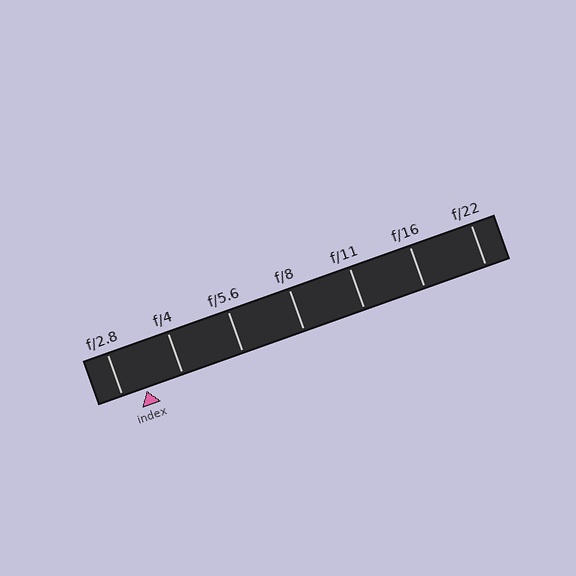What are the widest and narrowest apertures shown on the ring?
The widest aperture shown is f/2.8 and the narrowest is f/22.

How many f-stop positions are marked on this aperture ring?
There are 7 f-stop positions marked.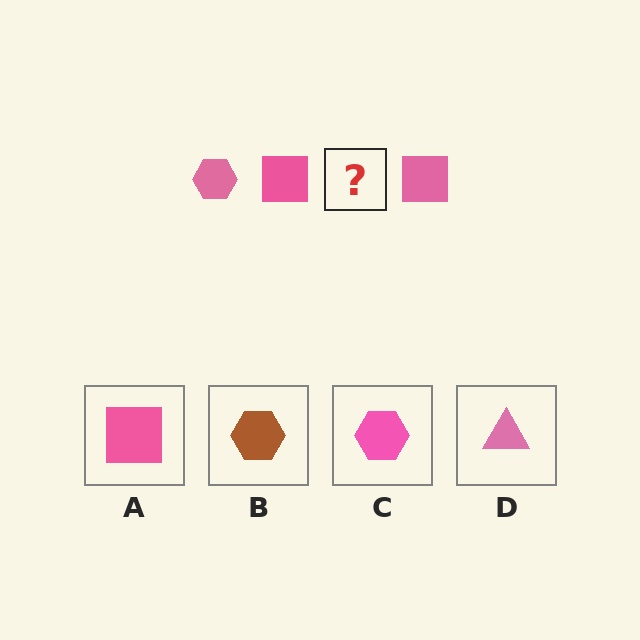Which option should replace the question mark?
Option C.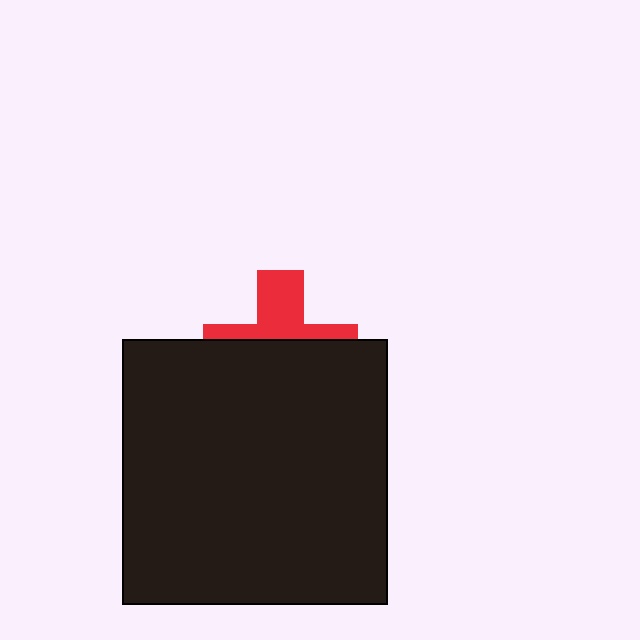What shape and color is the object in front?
The object in front is a black square.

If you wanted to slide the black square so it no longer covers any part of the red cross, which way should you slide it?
Slide it down — that is the most direct way to separate the two shapes.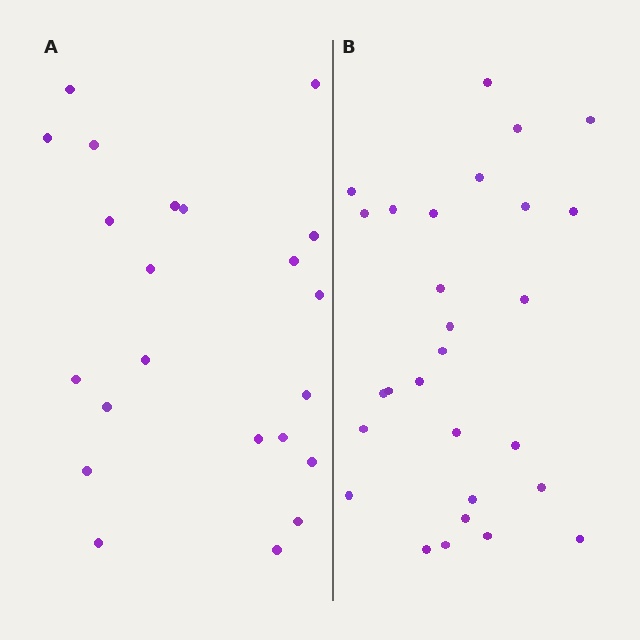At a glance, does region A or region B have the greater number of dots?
Region B (the right region) has more dots.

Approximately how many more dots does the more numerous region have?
Region B has about 6 more dots than region A.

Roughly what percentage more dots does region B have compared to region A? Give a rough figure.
About 25% more.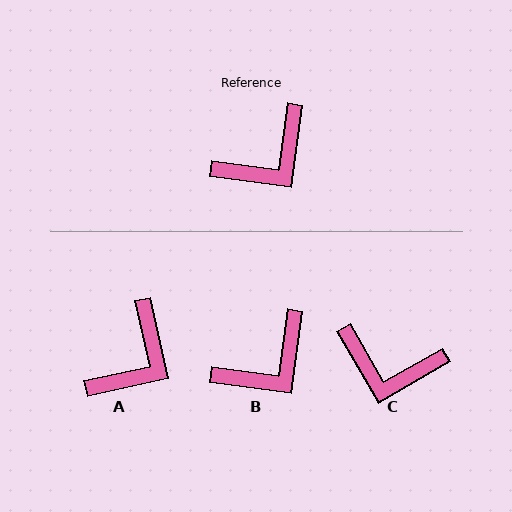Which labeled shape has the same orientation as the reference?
B.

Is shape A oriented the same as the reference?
No, it is off by about 20 degrees.